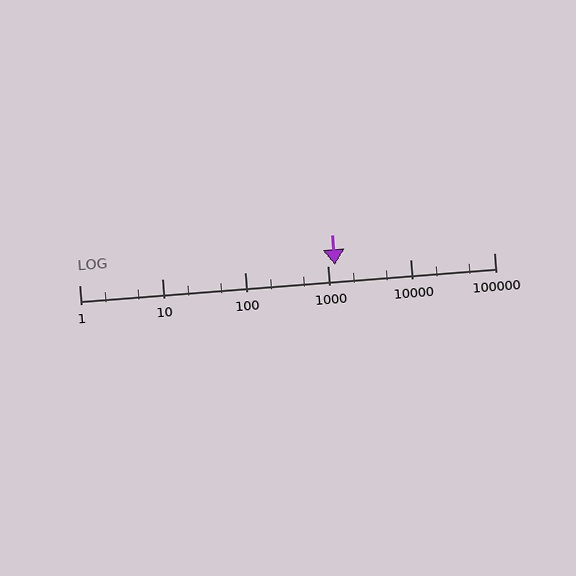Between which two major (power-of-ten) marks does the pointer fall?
The pointer is between 1000 and 10000.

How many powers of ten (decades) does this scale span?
The scale spans 5 decades, from 1 to 100000.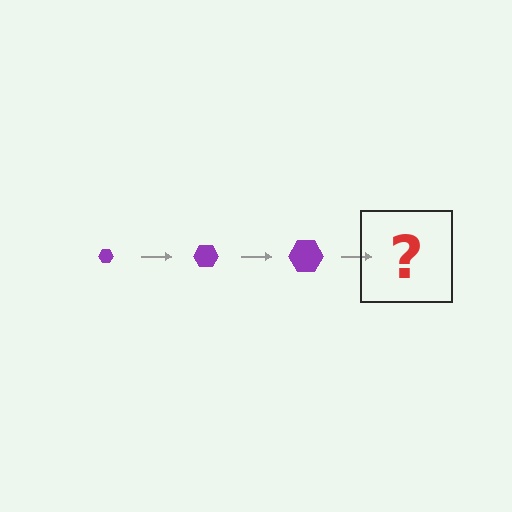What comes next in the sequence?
The next element should be a purple hexagon, larger than the previous one.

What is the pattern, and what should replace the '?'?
The pattern is that the hexagon gets progressively larger each step. The '?' should be a purple hexagon, larger than the previous one.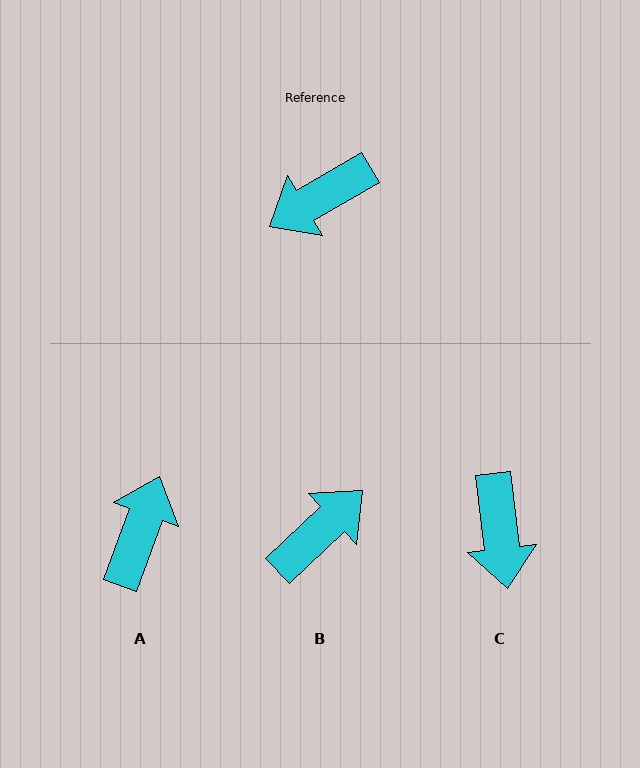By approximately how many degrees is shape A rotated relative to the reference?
Approximately 140 degrees clockwise.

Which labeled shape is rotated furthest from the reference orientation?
B, about 167 degrees away.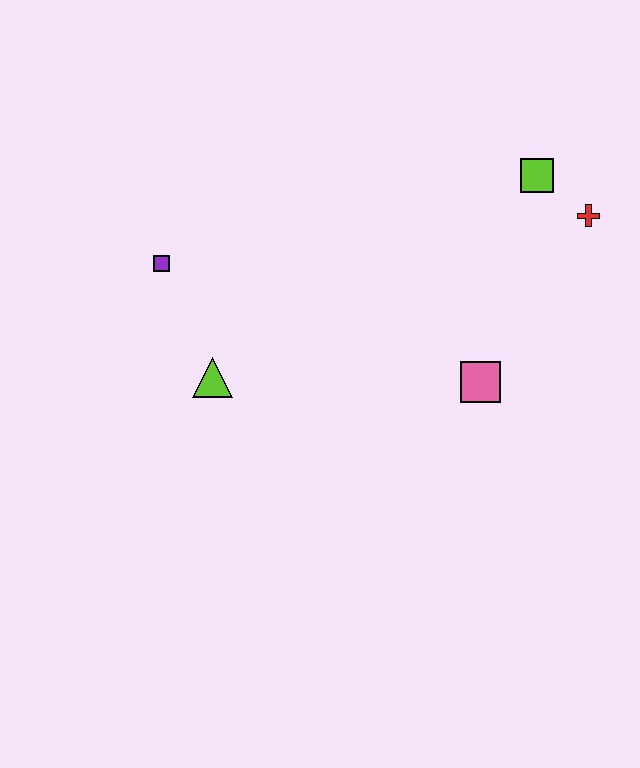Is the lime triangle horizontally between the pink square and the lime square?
No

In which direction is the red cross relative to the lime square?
The red cross is to the right of the lime square.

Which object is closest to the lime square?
The red cross is closest to the lime square.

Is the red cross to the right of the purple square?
Yes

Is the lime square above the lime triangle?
Yes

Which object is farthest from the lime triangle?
The red cross is farthest from the lime triangle.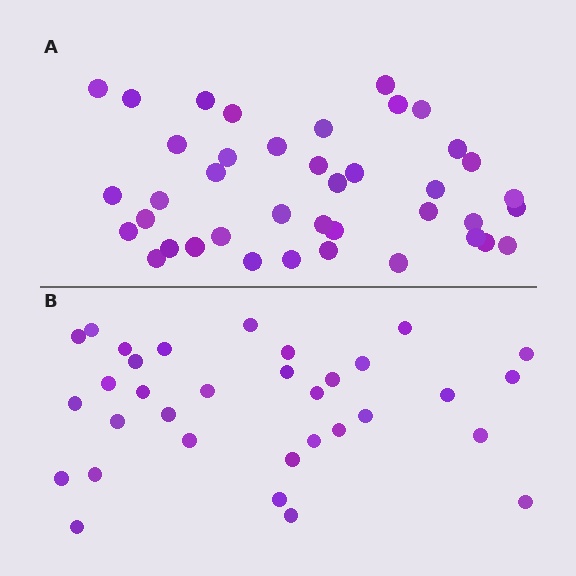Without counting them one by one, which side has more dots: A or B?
Region A (the top region) has more dots.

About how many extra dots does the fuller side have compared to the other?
Region A has roughly 8 or so more dots than region B.